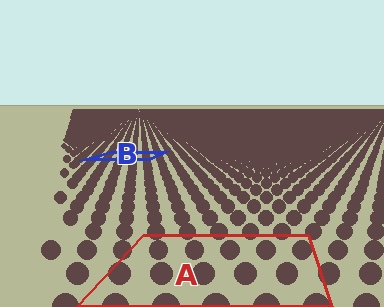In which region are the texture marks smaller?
The texture marks are smaller in region B, because it is farther away.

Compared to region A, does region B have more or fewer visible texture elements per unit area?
Region B has more texture elements per unit area — they are packed more densely because it is farther away.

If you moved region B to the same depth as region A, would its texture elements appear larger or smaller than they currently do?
They would appear larger. At a closer depth, the same texture elements are projected at a bigger on-screen size.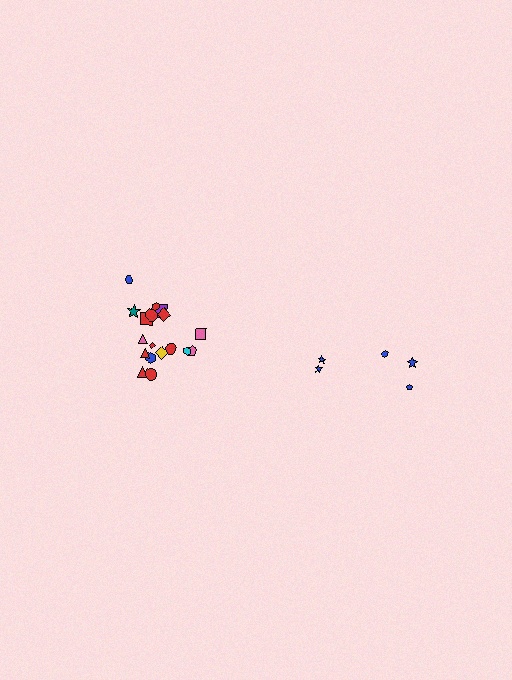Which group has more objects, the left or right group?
The left group.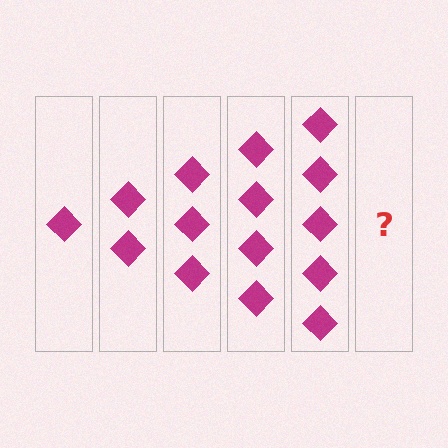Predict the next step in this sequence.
The next step is 6 diamonds.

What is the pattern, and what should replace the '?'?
The pattern is that each step adds one more diamond. The '?' should be 6 diamonds.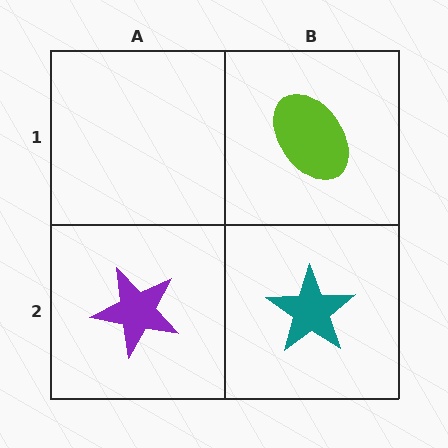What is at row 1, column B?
A lime ellipse.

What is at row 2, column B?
A teal star.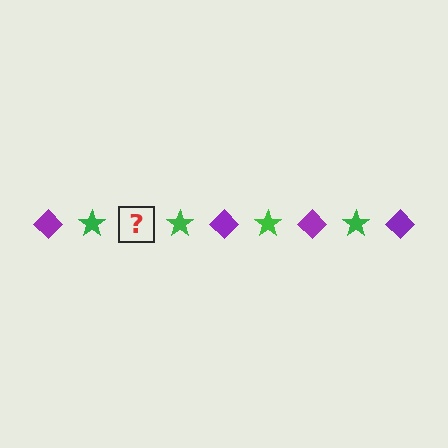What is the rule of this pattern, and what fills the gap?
The rule is that the pattern alternates between purple diamond and green star. The gap should be filled with a purple diamond.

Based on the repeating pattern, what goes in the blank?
The blank should be a purple diamond.